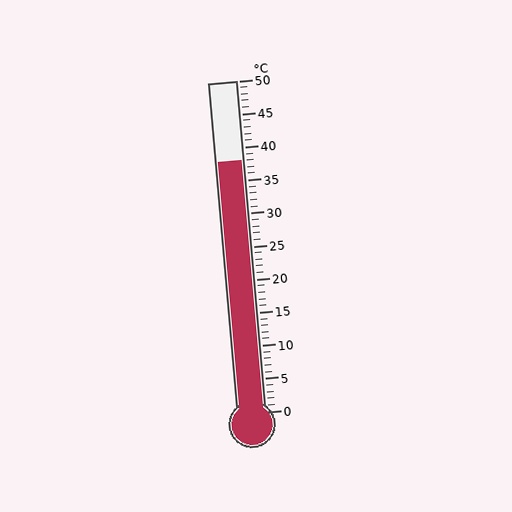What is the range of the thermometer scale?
The thermometer scale ranges from 0°C to 50°C.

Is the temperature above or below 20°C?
The temperature is above 20°C.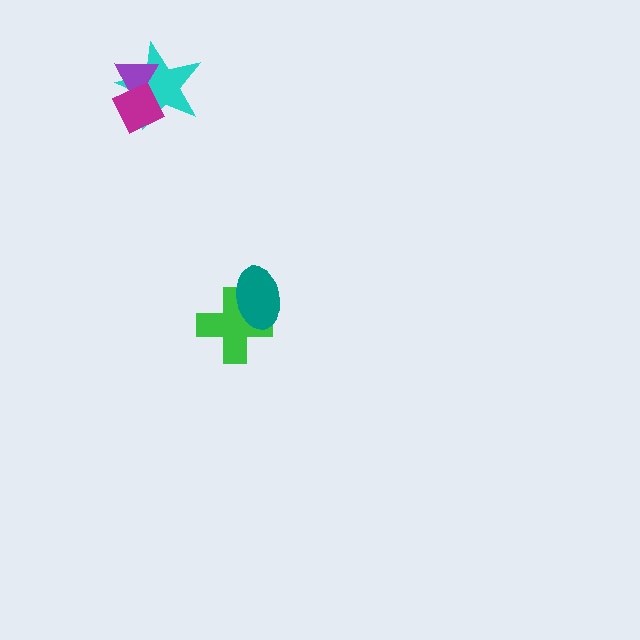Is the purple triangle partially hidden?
Yes, it is partially covered by another shape.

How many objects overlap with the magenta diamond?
2 objects overlap with the magenta diamond.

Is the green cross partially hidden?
Yes, it is partially covered by another shape.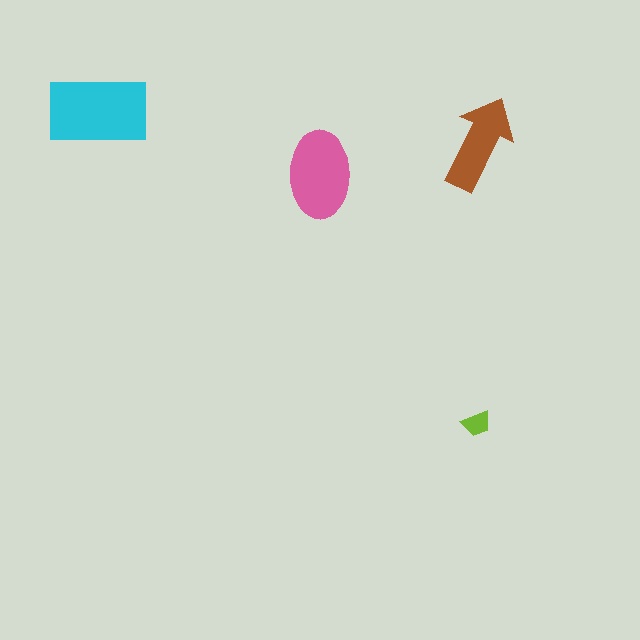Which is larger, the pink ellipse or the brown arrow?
The pink ellipse.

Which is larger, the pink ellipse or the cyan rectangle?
The cyan rectangle.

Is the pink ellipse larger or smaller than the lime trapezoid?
Larger.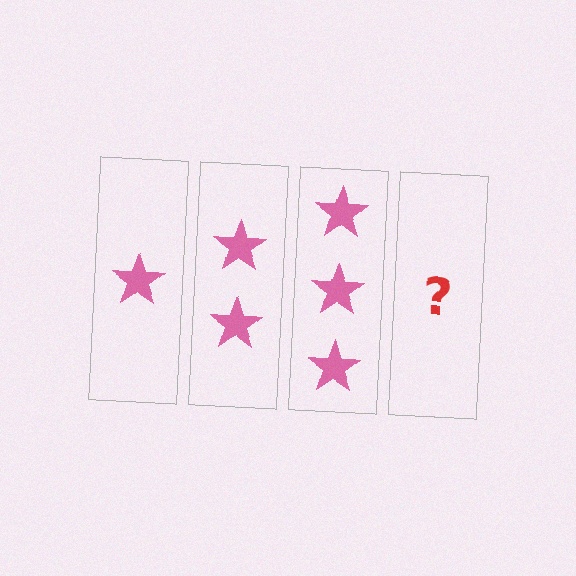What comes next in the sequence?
The next element should be 4 stars.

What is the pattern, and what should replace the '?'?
The pattern is that each step adds one more star. The '?' should be 4 stars.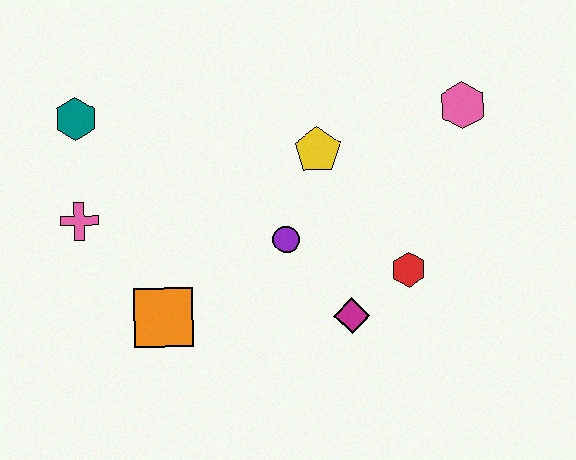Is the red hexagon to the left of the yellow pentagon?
No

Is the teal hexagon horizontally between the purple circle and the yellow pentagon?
No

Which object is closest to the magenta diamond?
The red hexagon is closest to the magenta diamond.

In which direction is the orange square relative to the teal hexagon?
The orange square is below the teal hexagon.